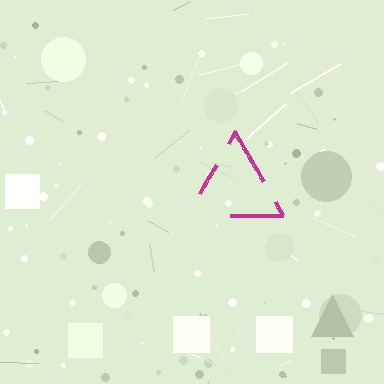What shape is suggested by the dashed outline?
The dashed outline suggests a triangle.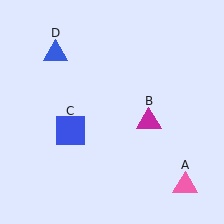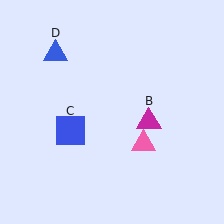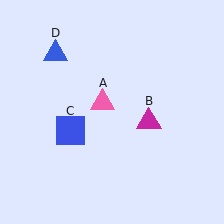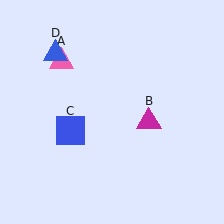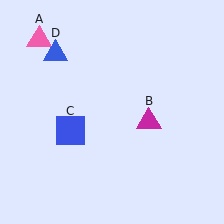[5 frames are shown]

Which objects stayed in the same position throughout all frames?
Magenta triangle (object B) and blue square (object C) and blue triangle (object D) remained stationary.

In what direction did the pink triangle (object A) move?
The pink triangle (object A) moved up and to the left.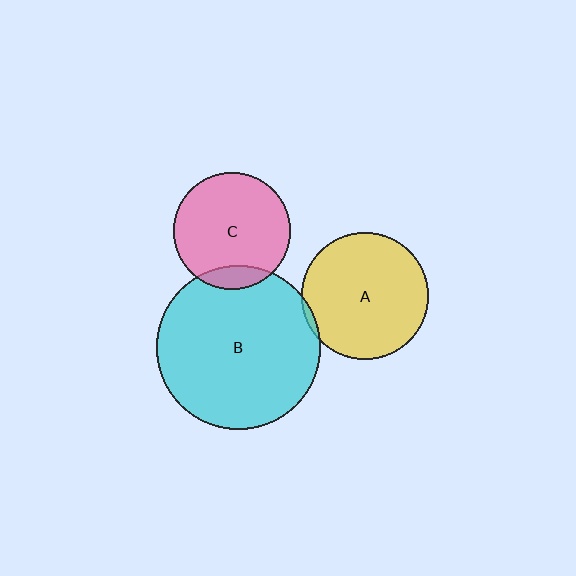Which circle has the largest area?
Circle B (cyan).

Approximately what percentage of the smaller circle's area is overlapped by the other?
Approximately 5%.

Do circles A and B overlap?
Yes.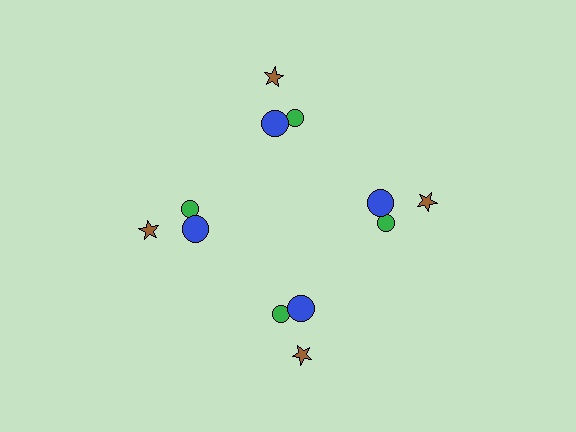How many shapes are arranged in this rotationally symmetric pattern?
There are 12 shapes, arranged in 4 groups of 3.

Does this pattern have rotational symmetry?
Yes, this pattern has 4-fold rotational symmetry. It looks the same after rotating 90 degrees around the center.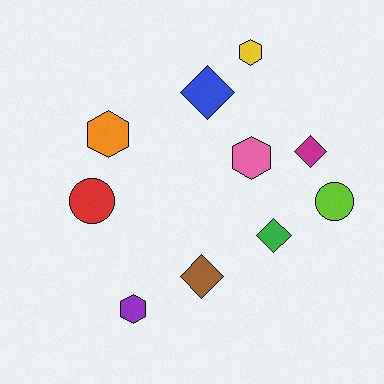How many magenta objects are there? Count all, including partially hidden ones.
There is 1 magenta object.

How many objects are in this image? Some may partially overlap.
There are 10 objects.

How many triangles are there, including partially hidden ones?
There are no triangles.